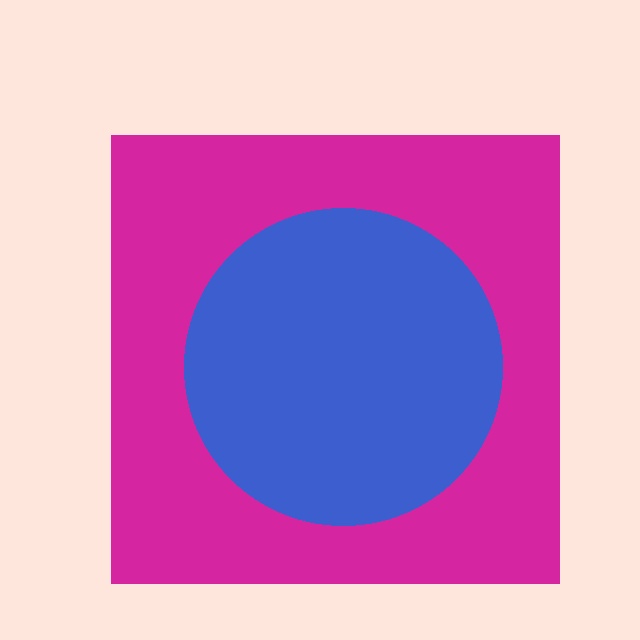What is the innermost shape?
The blue circle.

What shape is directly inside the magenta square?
The blue circle.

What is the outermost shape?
The magenta square.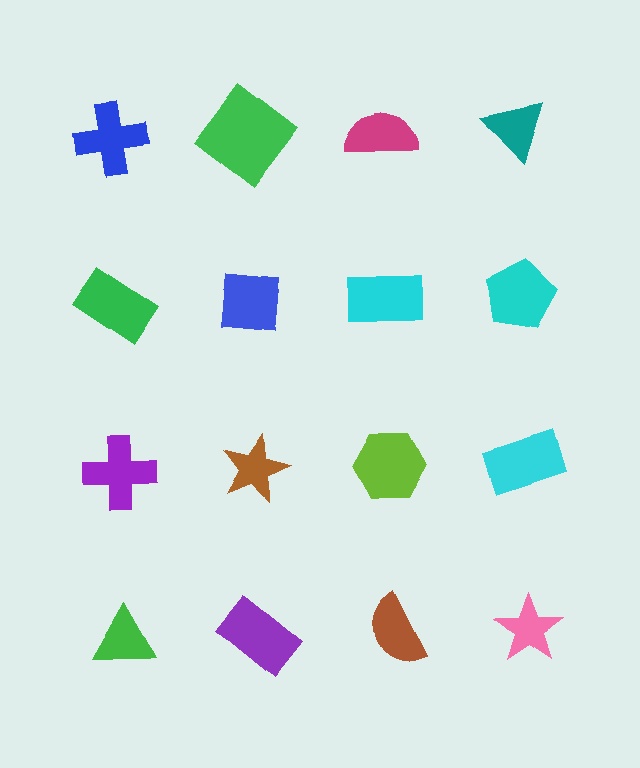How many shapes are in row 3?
4 shapes.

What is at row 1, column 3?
A magenta semicircle.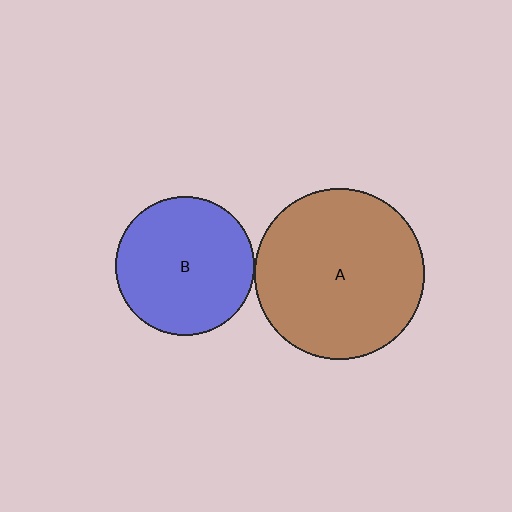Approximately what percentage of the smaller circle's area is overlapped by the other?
Approximately 5%.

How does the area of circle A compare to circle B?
Approximately 1.5 times.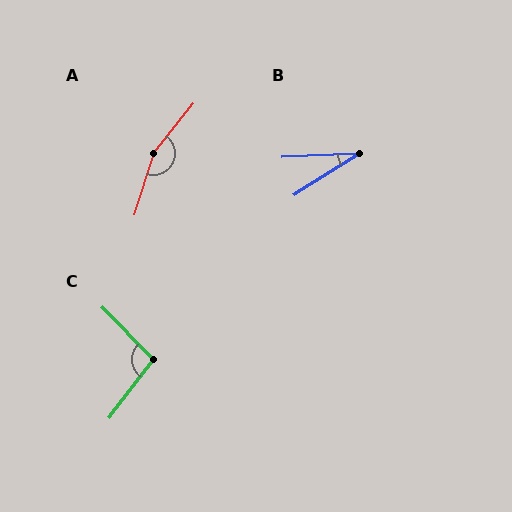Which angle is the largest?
A, at approximately 159 degrees.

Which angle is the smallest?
B, at approximately 30 degrees.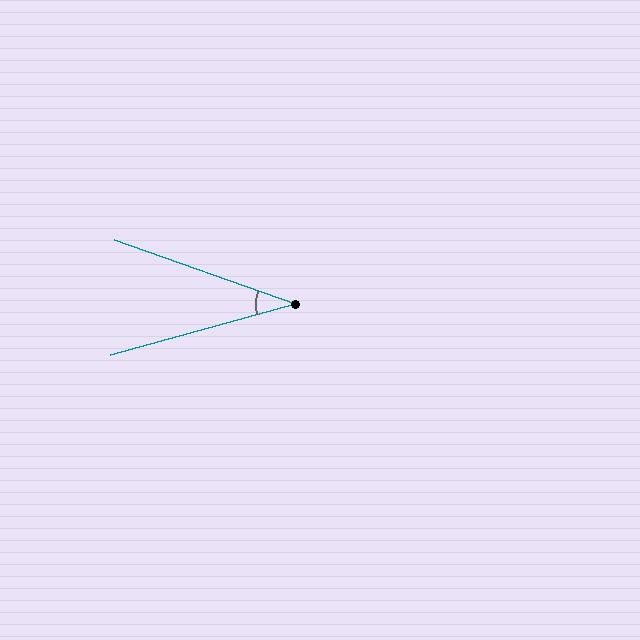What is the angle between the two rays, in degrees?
Approximately 35 degrees.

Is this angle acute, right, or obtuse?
It is acute.